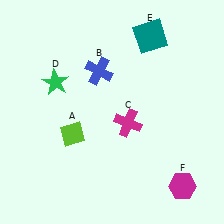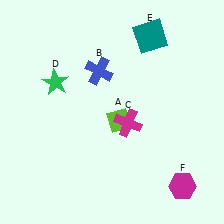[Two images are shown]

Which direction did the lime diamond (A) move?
The lime diamond (A) moved right.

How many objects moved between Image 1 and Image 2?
1 object moved between the two images.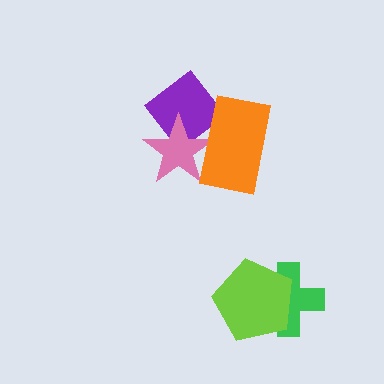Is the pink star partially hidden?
Yes, it is partially covered by another shape.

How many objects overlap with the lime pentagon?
1 object overlaps with the lime pentagon.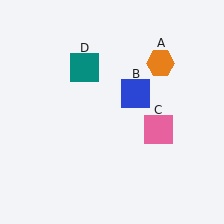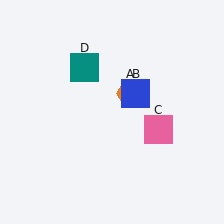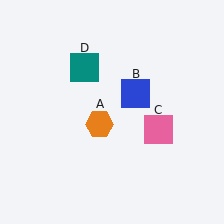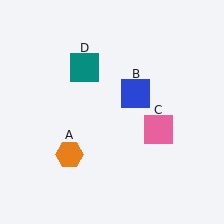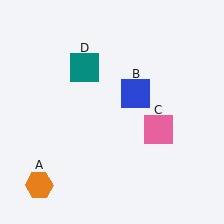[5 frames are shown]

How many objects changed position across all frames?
1 object changed position: orange hexagon (object A).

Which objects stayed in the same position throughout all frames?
Blue square (object B) and pink square (object C) and teal square (object D) remained stationary.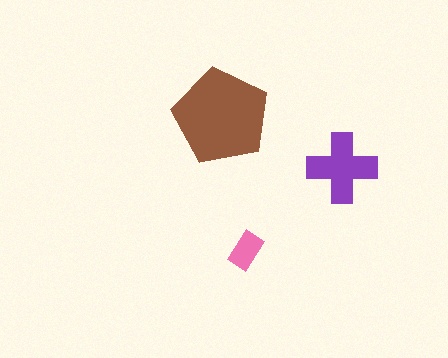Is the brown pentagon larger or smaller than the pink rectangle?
Larger.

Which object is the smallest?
The pink rectangle.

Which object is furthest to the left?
The brown pentagon is leftmost.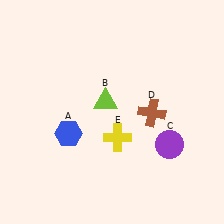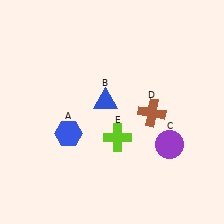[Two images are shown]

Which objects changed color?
B changed from lime to blue. E changed from yellow to lime.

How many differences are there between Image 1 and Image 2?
There are 2 differences between the two images.